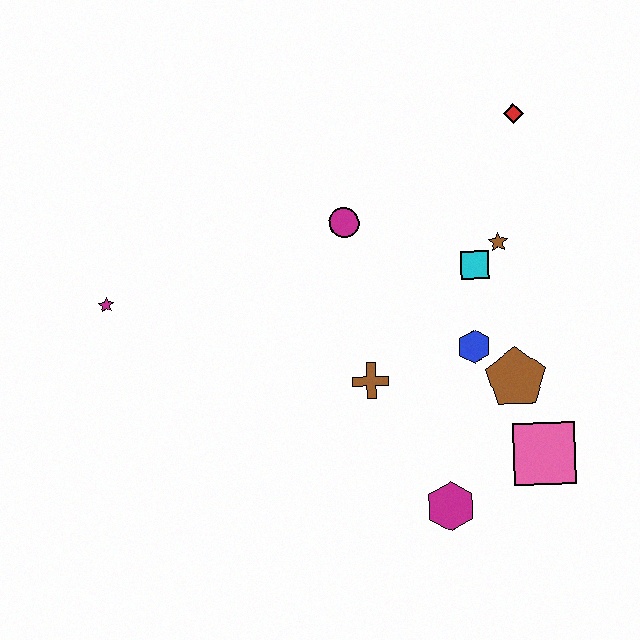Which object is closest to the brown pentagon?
The blue hexagon is closest to the brown pentagon.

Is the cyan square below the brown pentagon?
No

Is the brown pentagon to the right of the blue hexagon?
Yes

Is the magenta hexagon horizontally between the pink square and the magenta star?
Yes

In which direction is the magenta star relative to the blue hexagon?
The magenta star is to the left of the blue hexagon.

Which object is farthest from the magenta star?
The pink square is farthest from the magenta star.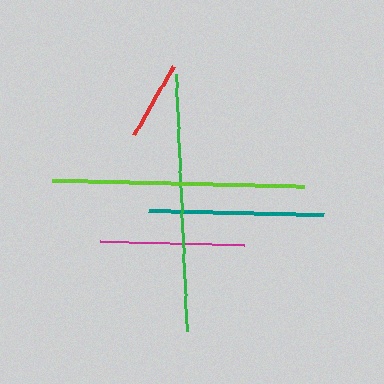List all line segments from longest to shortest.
From longest to shortest: green, lime, teal, magenta, red.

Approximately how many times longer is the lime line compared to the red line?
The lime line is approximately 3.2 times the length of the red line.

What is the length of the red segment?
The red segment is approximately 79 pixels long.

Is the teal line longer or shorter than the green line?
The green line is longer than the teal line.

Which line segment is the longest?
The green line is the longest at approximately 257 pixels.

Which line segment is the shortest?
The red line is the shortest at approximately 79 pixels.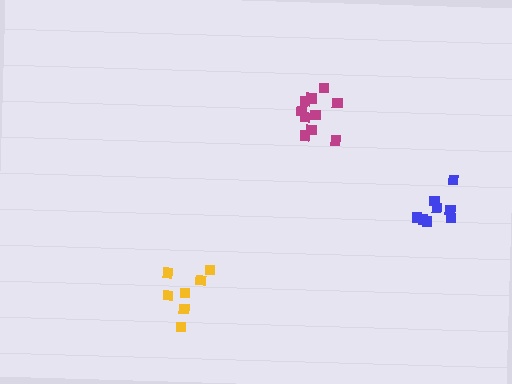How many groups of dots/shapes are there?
There are 3 groups.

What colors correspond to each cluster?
The clusters are colored: blue, magenta, yellow.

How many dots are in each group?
Group 1: 9 dots, Group 2: 10 dots, Group 3: 7 dots (26 total).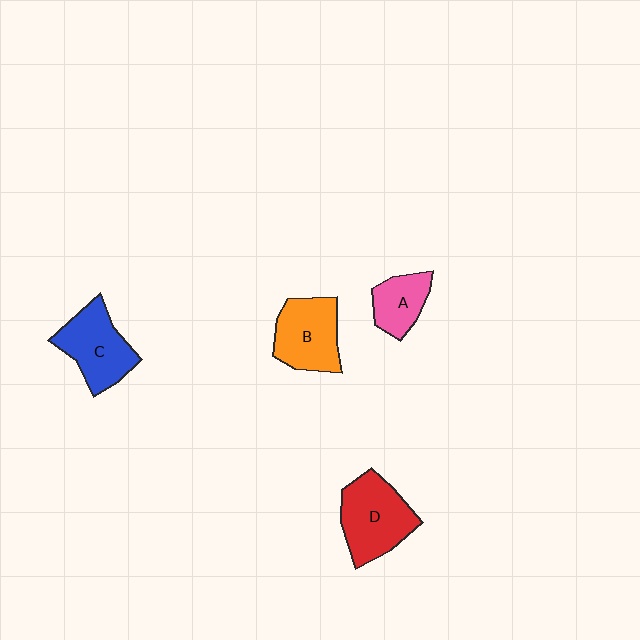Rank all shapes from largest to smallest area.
From largest to smallest: D (red), C (blue), B (orange), A (pink).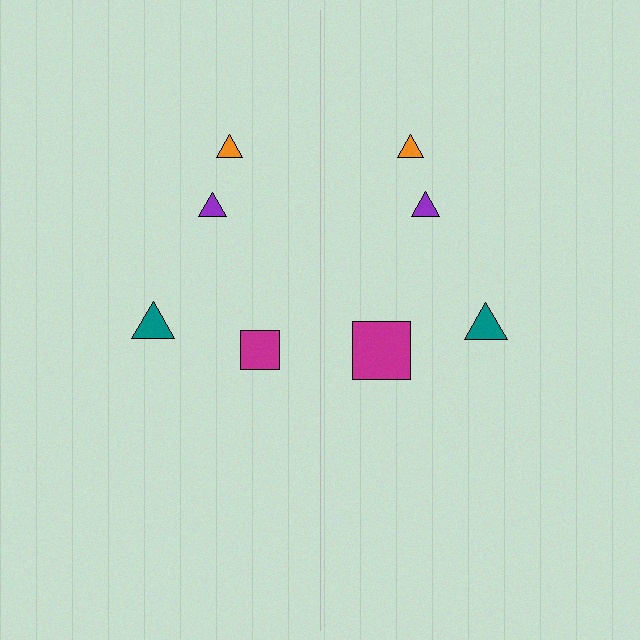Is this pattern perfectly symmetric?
No, the pattern is not perfectly symmetric. The magenta square on the right side has a different size than its mirror counterpart.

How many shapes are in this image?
There are 8 shapes in this image.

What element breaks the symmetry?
The magenta square on the right side has a different size than its mirror counterpart.